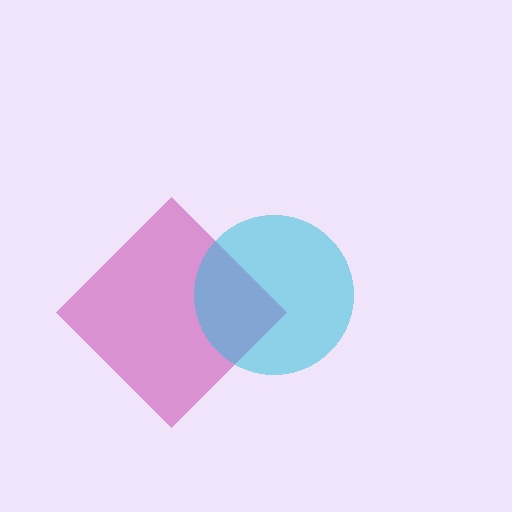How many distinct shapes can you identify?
There are 2 distinct shapes: a magenta diamond, a cyan circle.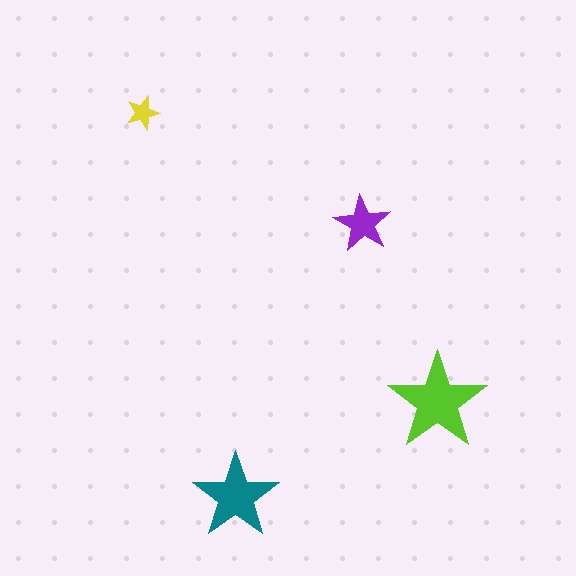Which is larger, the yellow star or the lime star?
The lime one.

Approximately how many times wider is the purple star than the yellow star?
About 1.5 times wider.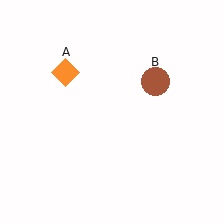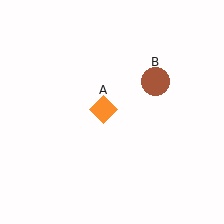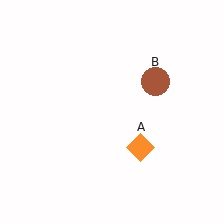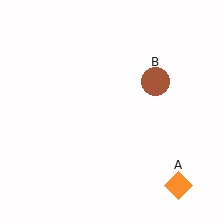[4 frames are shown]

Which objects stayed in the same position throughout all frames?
Brown circle (object B) remained stationary.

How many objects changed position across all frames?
1 object changed position: orange diamond (object A).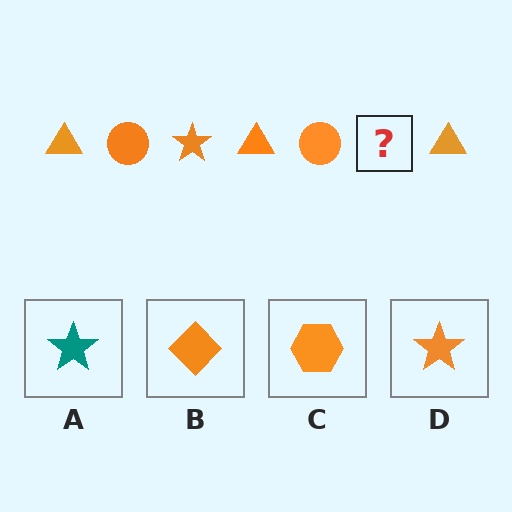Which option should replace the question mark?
Option D.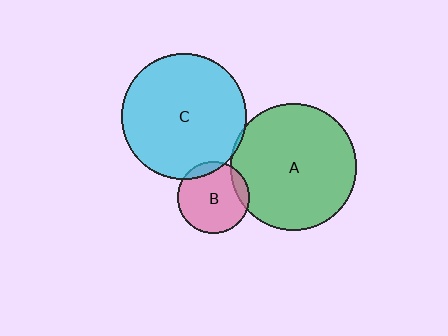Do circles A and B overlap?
Yes.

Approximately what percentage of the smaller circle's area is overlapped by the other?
Approximately 10%.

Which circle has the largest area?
Circle A (green).